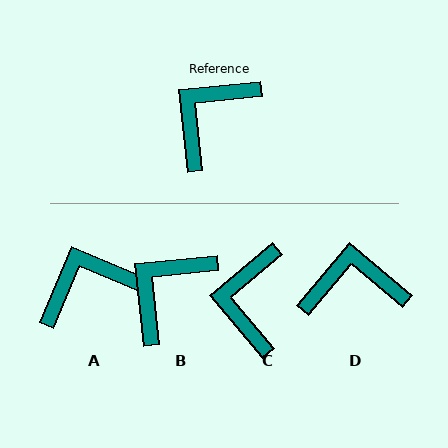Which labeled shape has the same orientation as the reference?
B.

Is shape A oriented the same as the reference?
No, it is off by about 29 degrees.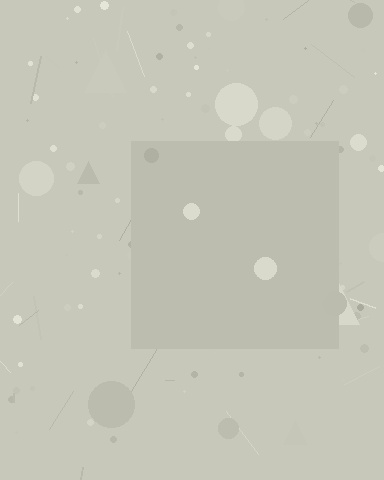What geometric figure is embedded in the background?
A square is embedded in the background.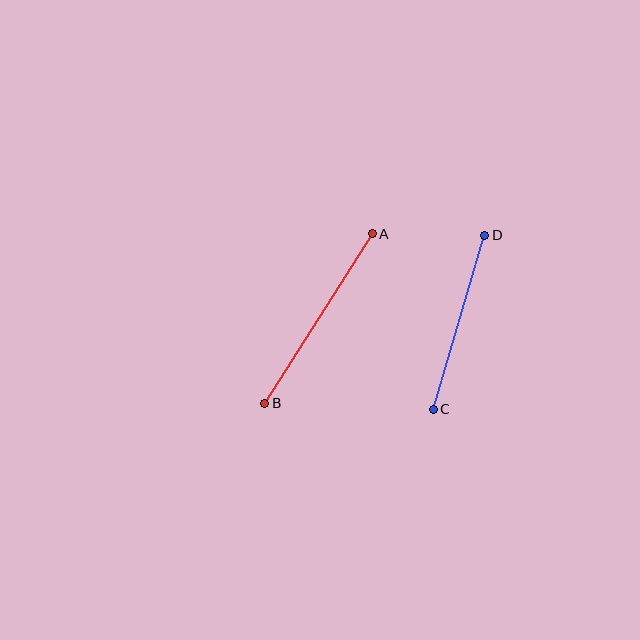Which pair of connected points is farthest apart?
Points A and B are farthest apart.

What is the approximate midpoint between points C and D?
The midpoint is at approximately (459, 322) pixels.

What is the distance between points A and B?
The distance is approximately 201 pixels.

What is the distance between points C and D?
The distance is approximately 181 pixels.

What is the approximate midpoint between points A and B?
The midpoint is at approximately (318, 318) pixels.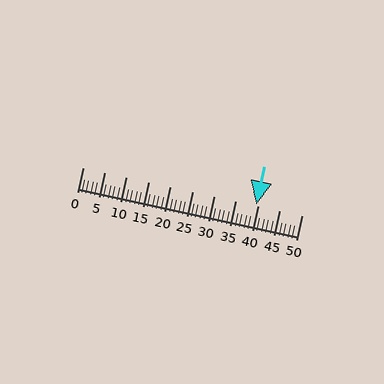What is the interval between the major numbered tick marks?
The major tick marks are spaced 5 units apart.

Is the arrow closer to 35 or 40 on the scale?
The arrow is closer to 40.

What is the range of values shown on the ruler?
The ruler shows values from 0 to 50.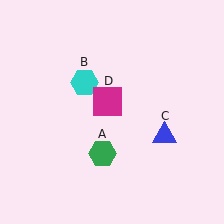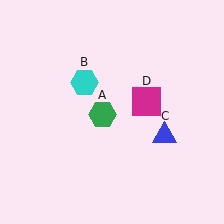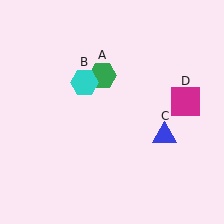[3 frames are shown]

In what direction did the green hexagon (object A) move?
The green hexagon (object A) moved up.